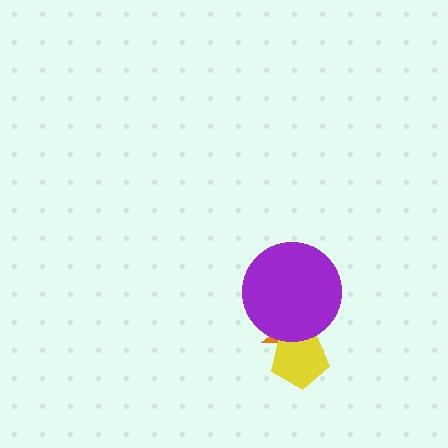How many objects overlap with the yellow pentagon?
2 objects overlap with the yellow pentagon.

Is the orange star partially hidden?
Yes, it is partially covered by another shape.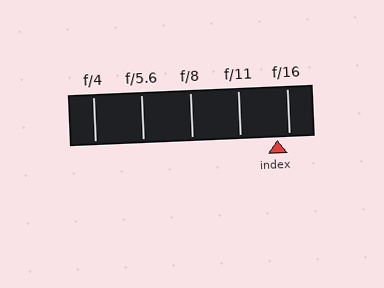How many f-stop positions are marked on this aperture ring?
There are 5 f-stop positions marked.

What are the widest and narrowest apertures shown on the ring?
The widest aperture shown is f/4 and the narrowest is f/16.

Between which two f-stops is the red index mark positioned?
The index mark is between f/11 and f/16.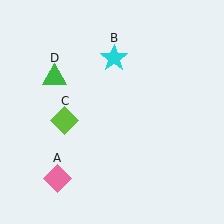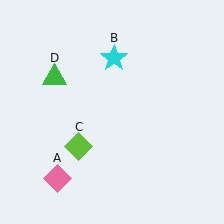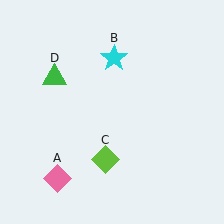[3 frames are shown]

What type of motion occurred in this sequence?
The lime diamond (object C) rotated counterclockwise around the center of the scene.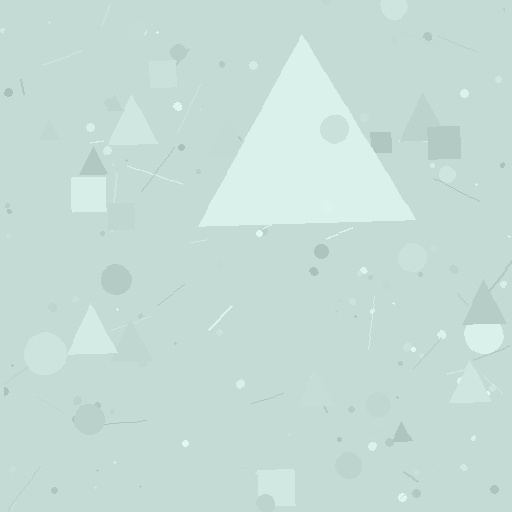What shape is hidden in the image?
A triangle is hidden in the image.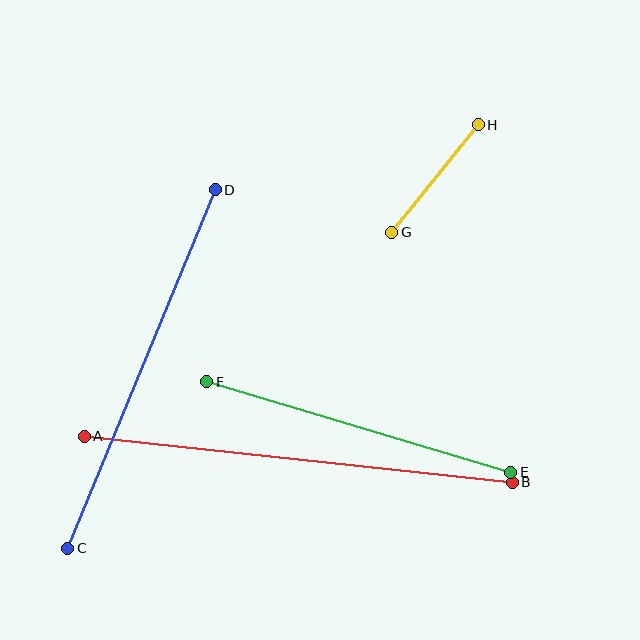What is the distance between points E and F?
The distance is approximately 317 pixels.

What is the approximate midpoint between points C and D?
The midpoint is at approximately (141, 369) pixels.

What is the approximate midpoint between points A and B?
The midpoint is at approximately (298, 459) pixels.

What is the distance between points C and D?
The distance is approximately 388 pixels.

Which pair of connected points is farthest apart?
Points A and B are farthest apart.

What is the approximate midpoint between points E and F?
The midpoint is at approximately (359, 427) pixels.